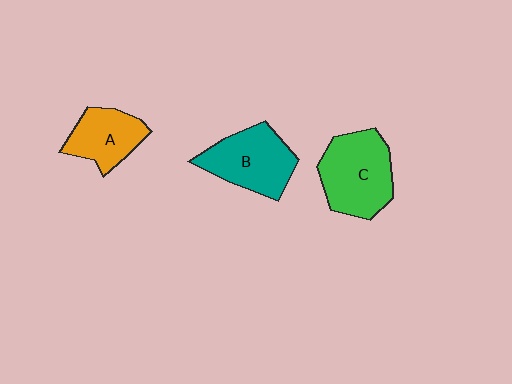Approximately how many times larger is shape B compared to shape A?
Approximately 1.3 times.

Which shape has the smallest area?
Shape A (orange).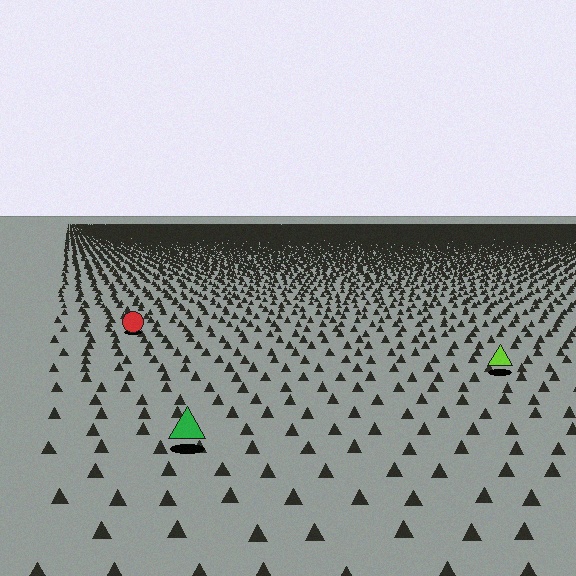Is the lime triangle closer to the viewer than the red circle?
Yes. The lime triangle is closer — you can tell from the texture gradient: the ground texture is coarser near it.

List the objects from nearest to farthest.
From nearest to farthest: the green triangle, the lime triangle, the red circle.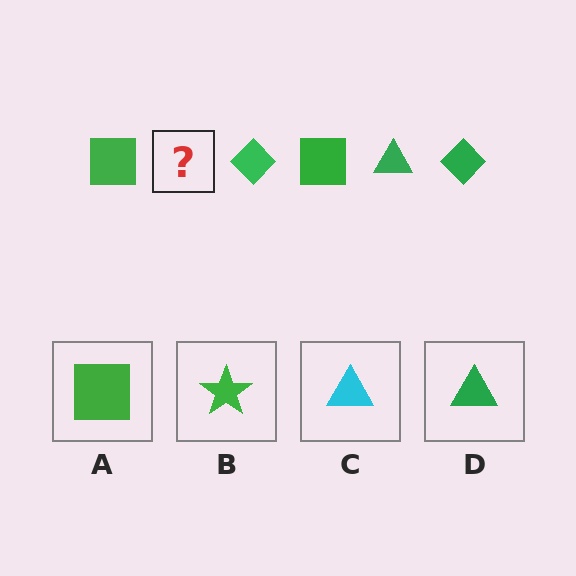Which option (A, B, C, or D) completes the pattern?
D.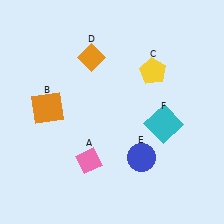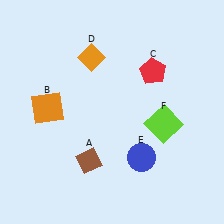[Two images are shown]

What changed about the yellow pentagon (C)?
In Image 1, C is yellow. In Image 2, it changed to red.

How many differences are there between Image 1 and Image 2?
There are 3 differences between the two images.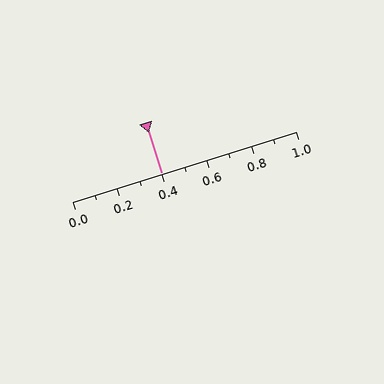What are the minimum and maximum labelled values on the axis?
The axis runs from 0.0 to 1.0.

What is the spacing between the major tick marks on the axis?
The major ticks are spaced 0.2 apart.